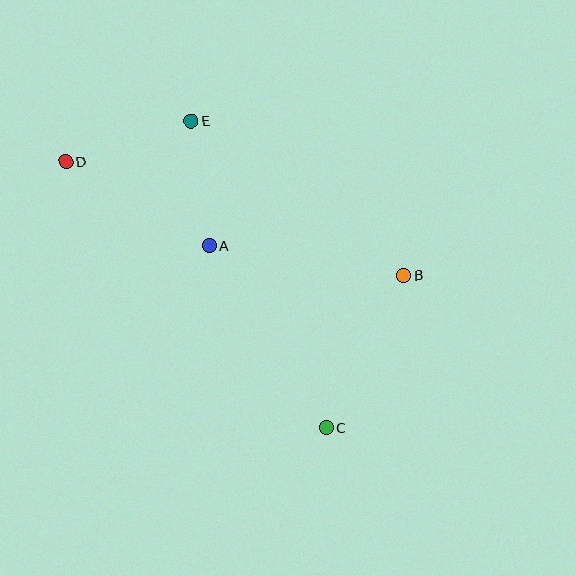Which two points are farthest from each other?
Points C and D are farthest from each other.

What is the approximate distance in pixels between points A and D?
The distance between A and D is approximately 166 pixels.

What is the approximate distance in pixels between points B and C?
The distance between B and C is approximately 171 pixels.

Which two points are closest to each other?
Points A and E are closest to each other.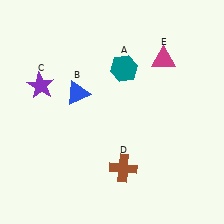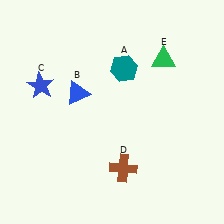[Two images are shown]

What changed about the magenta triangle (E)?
In Image 1, E is magenta. In Image 2, it changed to green.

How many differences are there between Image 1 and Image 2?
There are 2 differences between the two images.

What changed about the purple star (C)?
In Image 1, C is purple. In Image 2, it changed to blue.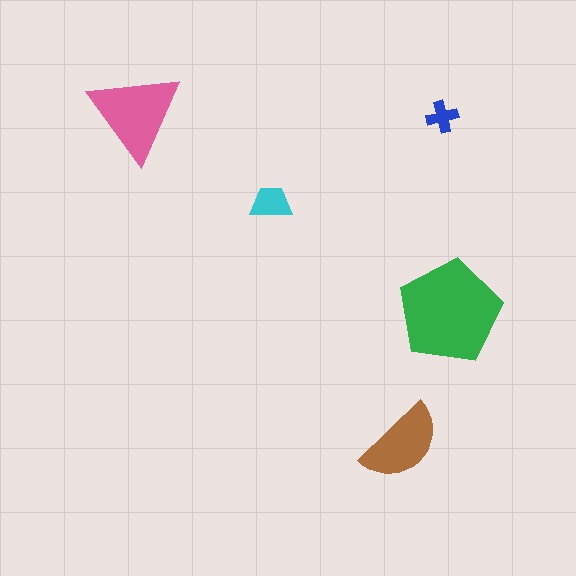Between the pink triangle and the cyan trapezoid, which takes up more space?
The pink triangle.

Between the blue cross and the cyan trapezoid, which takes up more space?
The cyan trapezoid.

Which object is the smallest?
The blue cross.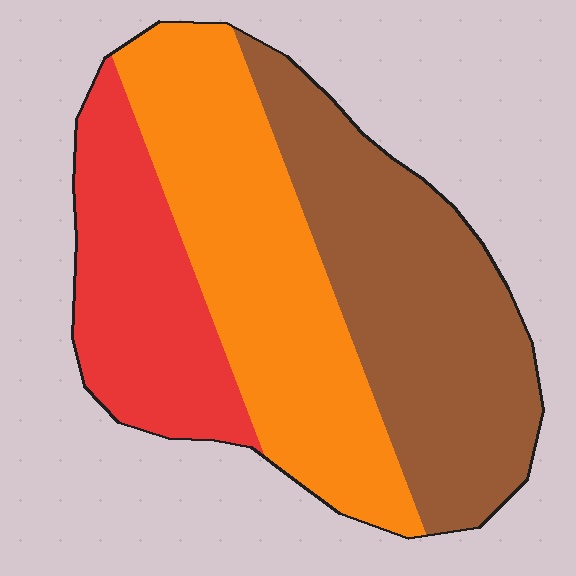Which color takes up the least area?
Red, at roughly 25%.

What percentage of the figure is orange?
Orange covers 38% of the figure.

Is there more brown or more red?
Brown.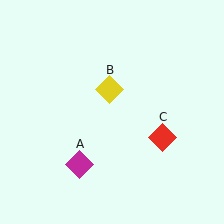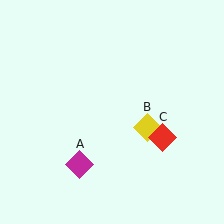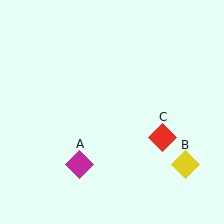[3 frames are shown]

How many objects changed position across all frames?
1 object changed position: yellow diamond (object B).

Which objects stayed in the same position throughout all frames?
Magenta diamond (object A) and red diamond (object C) remained stationary.